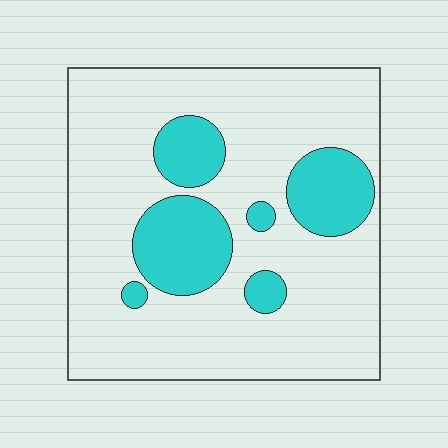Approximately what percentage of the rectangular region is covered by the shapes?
Approximately 20%.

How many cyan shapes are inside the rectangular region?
6.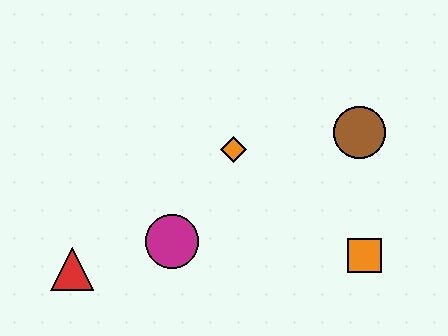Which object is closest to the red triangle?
The magenta circle is closest to the red triangle.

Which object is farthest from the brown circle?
The red triangle is farthest from the brown circle.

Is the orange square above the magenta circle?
No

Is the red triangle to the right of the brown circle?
No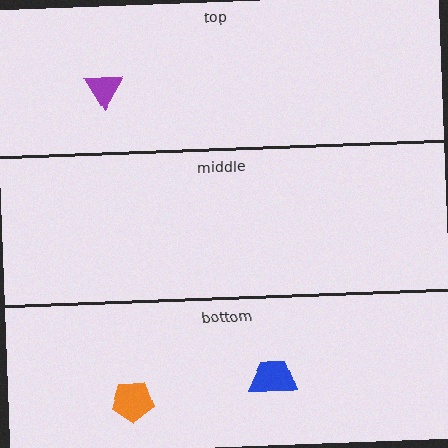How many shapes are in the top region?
1.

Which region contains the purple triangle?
The top region.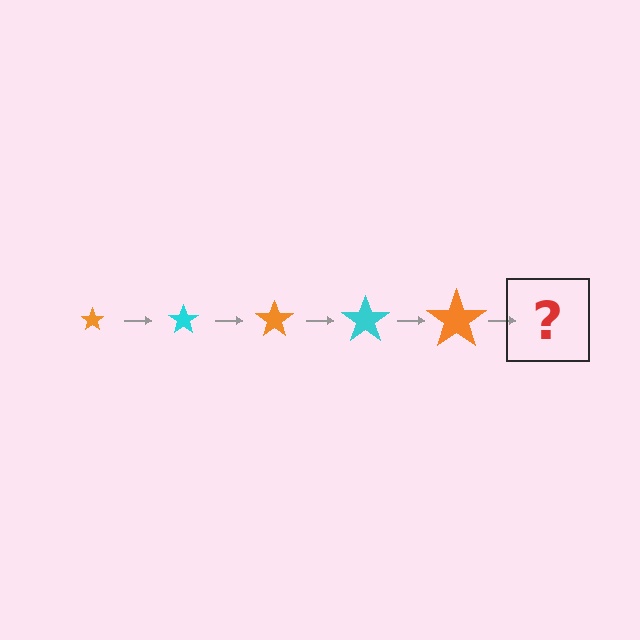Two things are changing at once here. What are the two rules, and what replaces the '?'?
The two rules are that the star grows larger each step and the color cycles through orange and cyan. The '?' should be a cyan star, larger than the previous one.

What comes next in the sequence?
The next element should be a cyan star, larger than the previous one.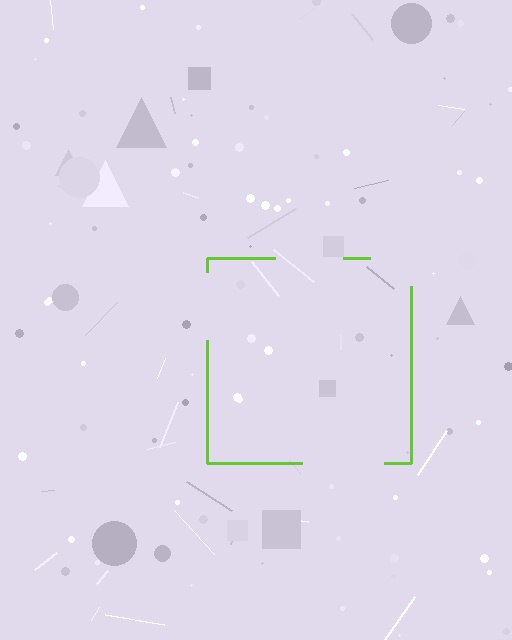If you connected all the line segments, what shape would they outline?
They would outline a square.